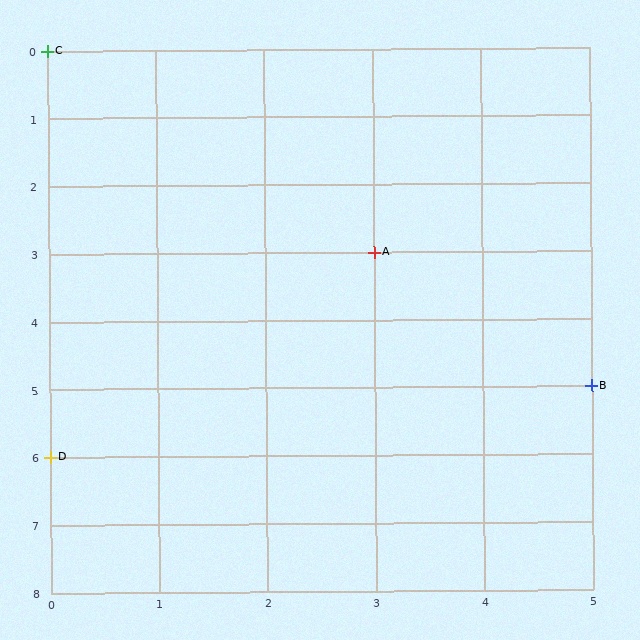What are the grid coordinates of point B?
Point B is at grid coordinates (5, 5).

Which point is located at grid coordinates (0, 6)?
Point D is at (0, 6).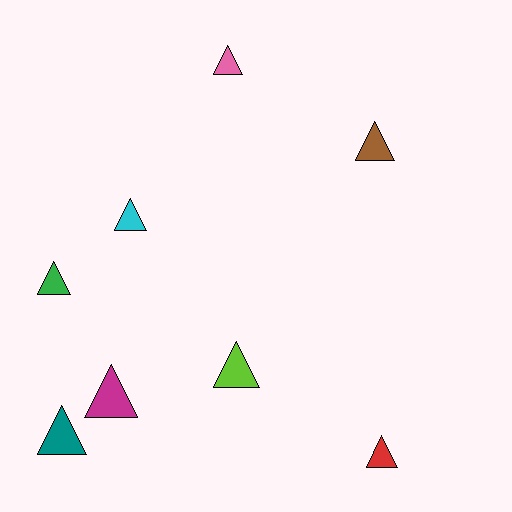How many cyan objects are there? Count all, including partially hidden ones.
There is 1 cyan object.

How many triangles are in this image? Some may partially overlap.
There are 8 triangles.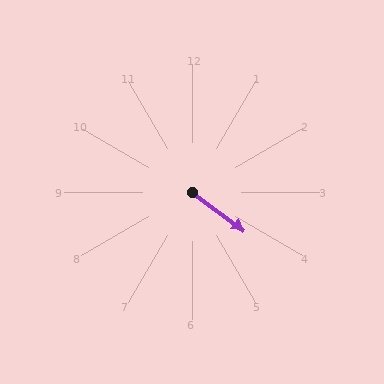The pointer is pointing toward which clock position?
Roughly 4 o'clock.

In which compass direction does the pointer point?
Southeast.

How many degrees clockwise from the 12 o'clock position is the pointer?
Approximately 126 degrees.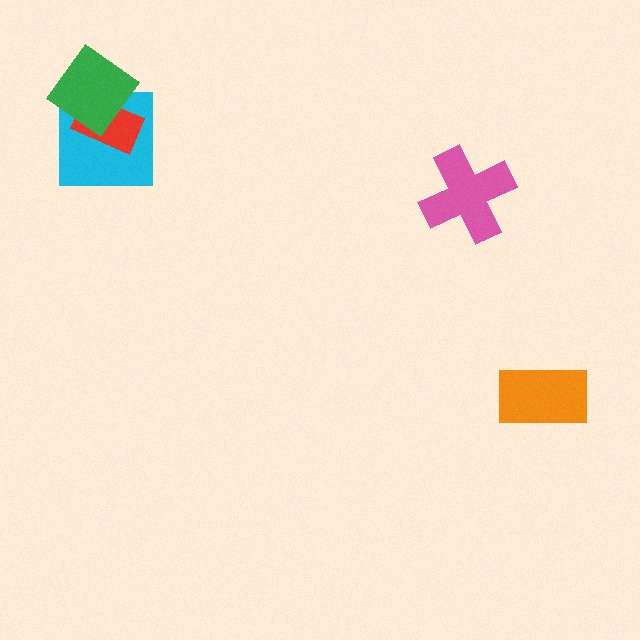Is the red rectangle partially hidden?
Yes, it is partially covered by another shape.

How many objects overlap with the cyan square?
2 objects overlap with the cyan square.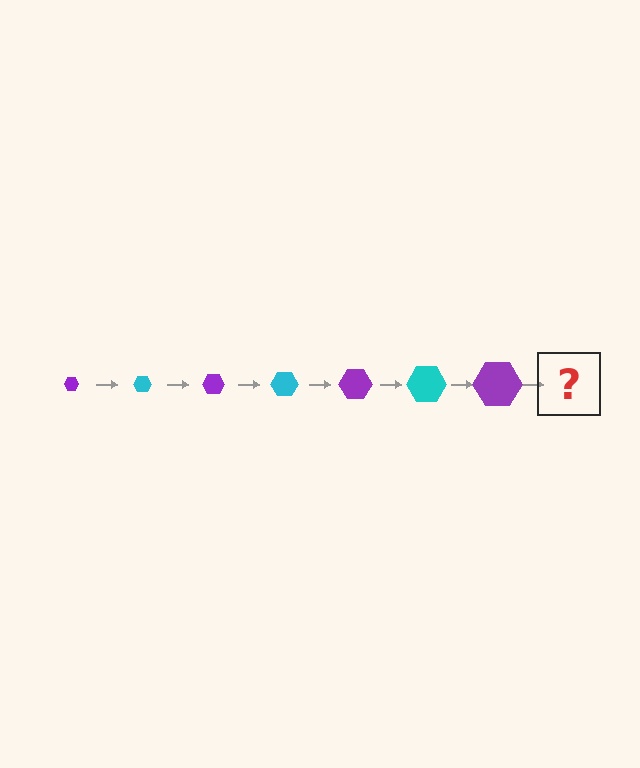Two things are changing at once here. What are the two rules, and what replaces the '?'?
The two rules are that the hexagon grows larger each step and the color cycles through purple and cyan. The '?' should be a cyan hexagon, larger than the previous one.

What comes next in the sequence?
The next element should be a cyan hexagon, larger than the previous one.